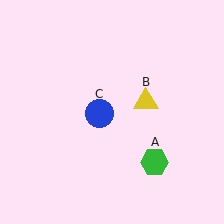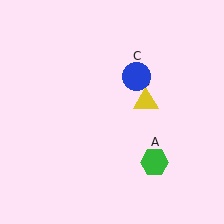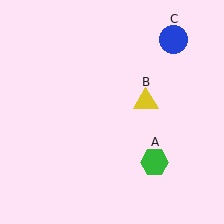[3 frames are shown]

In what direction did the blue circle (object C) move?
The blue circle (object C) moved up and to the right.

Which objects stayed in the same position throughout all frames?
Green hexagon (object A) and yellow triangle (object B) remained stationary.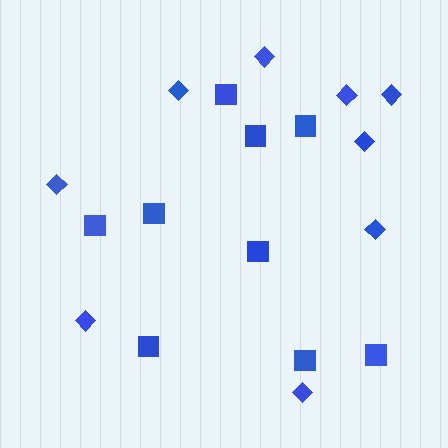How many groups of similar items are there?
There are 2 groups: one group of squares (9) and one group of diamonds (9).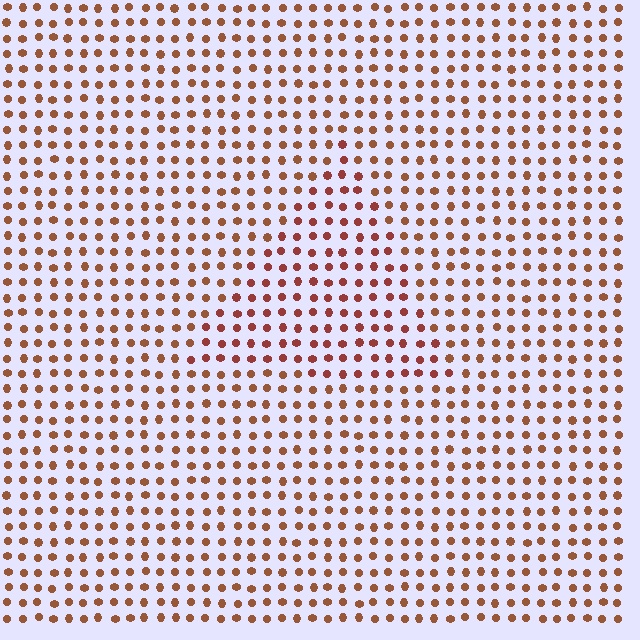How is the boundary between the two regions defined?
The boundary is defined purely by a slight shift in hue (about 19 degrees). Spacing, size, and orientation are identical on both sides.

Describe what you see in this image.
The image is filled with small brown elements in a uniform arrangement. A triangle-shaped region is visible where the elements are tinted to a slightly different hue, forming a subtle color boundary.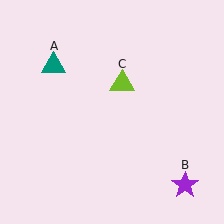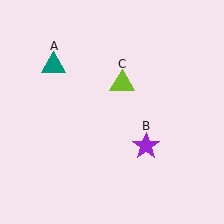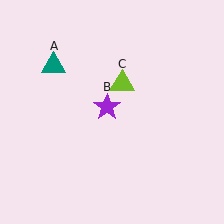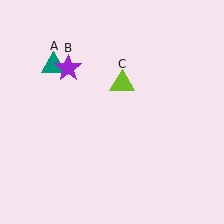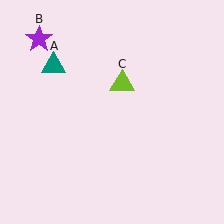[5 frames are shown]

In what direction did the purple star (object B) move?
The purple star (object B) moved up and to the left.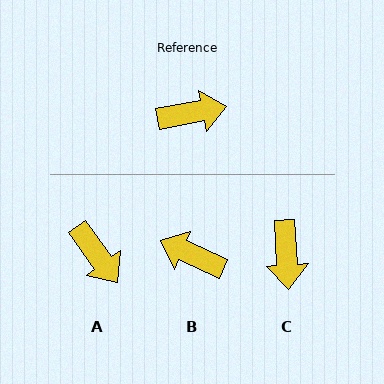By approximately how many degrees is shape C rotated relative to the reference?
Approximately 97 degrees clockwise.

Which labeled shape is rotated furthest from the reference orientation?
B, about 145 degrees away.